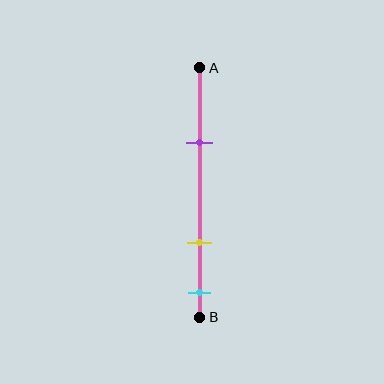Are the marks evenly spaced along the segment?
No, the marks are not evenly spaced.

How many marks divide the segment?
There are 3 marks dividing the segment.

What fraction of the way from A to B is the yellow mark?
The yellow mark is approximately 70% (0.7) of the way from A to B.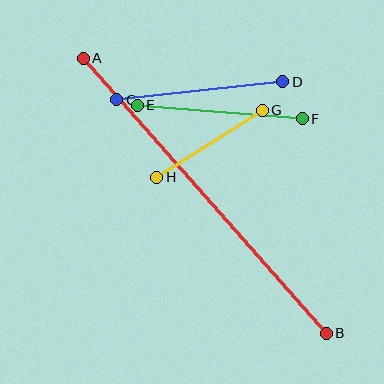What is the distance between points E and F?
The distance is approximately 166 pixels.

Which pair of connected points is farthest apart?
Points A and B are farthest apart.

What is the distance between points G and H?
The distance is approximately 125 pixels.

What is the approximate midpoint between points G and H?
The midpoint is at approximately (209, 144) pixels.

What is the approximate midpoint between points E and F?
The midpoint is at approximately (220, 112) pixels.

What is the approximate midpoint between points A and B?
The midpoint is at approximately (205, 196) pixels.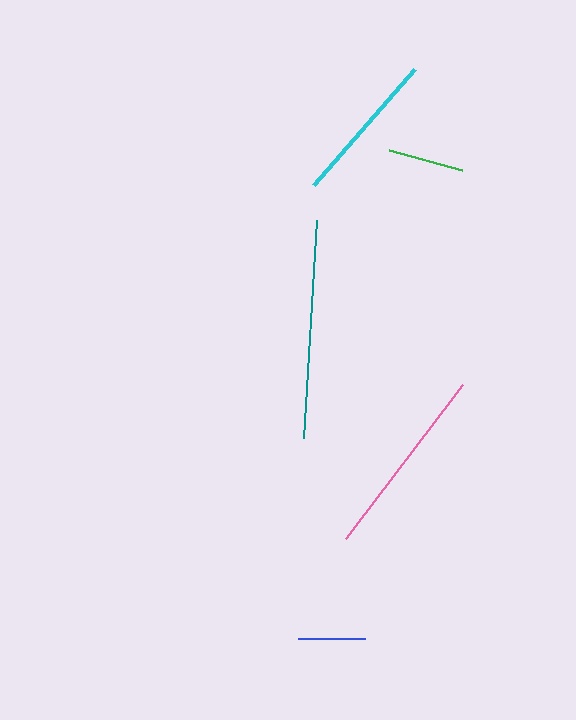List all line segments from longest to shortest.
From longest to shortest: teal, pink, cyan, green, blue.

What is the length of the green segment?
The green segment is approximately 76 pixels long.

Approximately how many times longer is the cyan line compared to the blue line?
The cyan line is approximately 2.3 times the length of the blue line.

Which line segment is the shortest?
The blue line is the shortest at approximately 66 pixels.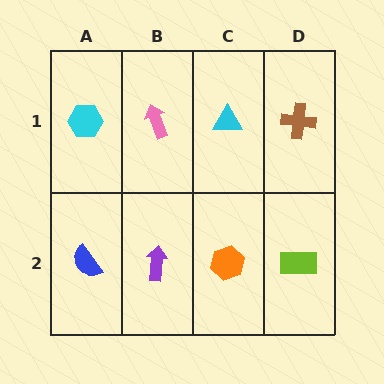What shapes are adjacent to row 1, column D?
A lime rectangle (row 2, column D), a cyan triangle (row 1, column C).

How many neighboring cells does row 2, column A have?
2.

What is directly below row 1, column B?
A purple arrow.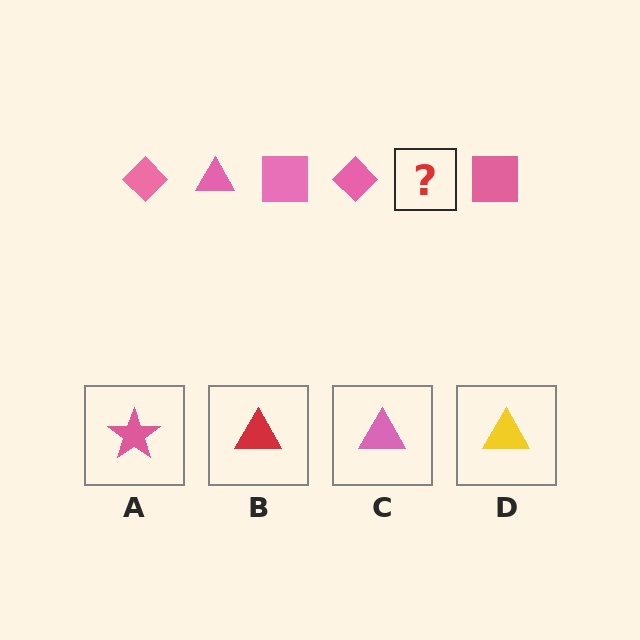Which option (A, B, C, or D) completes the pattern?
C.